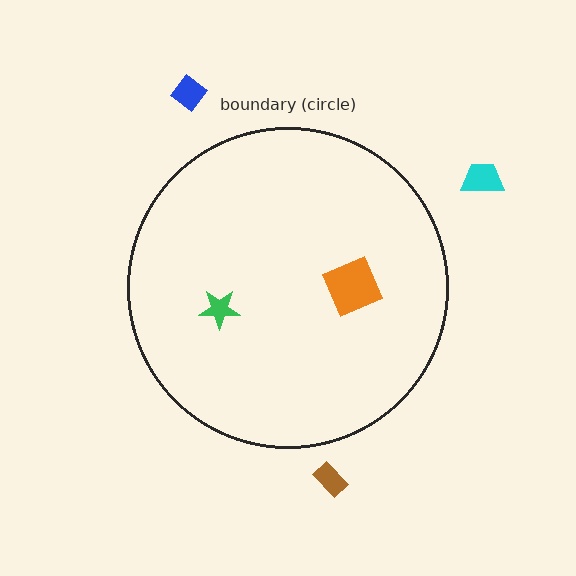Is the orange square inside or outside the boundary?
Inside.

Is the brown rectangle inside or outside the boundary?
Outside.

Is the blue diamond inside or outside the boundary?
Outside.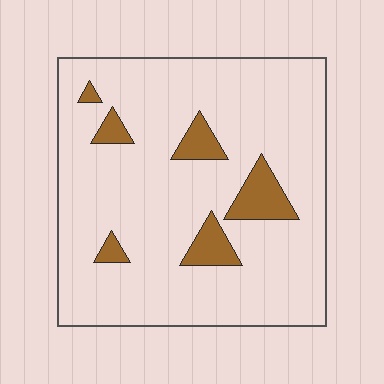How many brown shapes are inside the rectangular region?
6.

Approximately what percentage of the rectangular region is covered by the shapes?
Approximately 10%.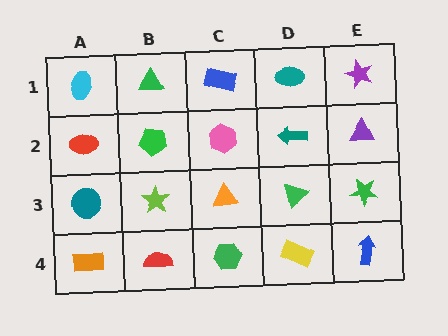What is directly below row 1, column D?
A teal arrow.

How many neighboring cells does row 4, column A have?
2.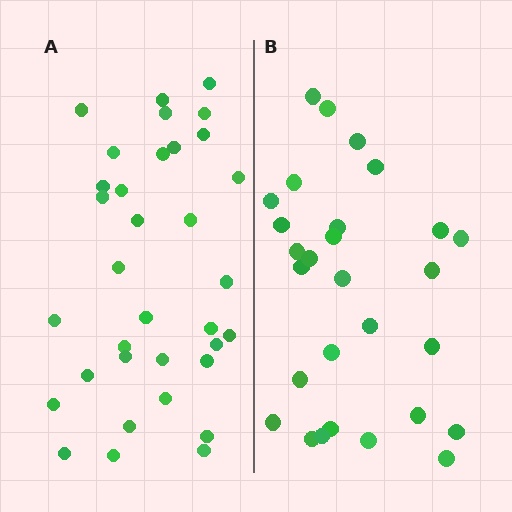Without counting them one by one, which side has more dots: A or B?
Region A (the left region) has more dots.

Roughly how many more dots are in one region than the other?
Region A has about 6 more dots than region B.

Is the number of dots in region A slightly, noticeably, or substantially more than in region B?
Region A has only slightly more — the two regions are fairly close. The ratio is roughly 1.2 to 1.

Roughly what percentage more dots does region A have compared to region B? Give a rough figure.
About 20% more.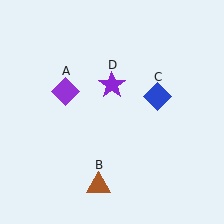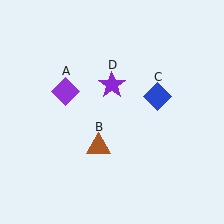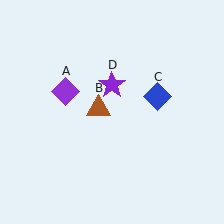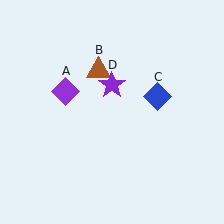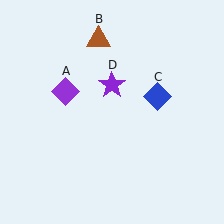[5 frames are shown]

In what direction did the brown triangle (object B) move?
The brown triangle (object B) moved up.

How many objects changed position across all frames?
1 object changed position: brown triangle (object B).